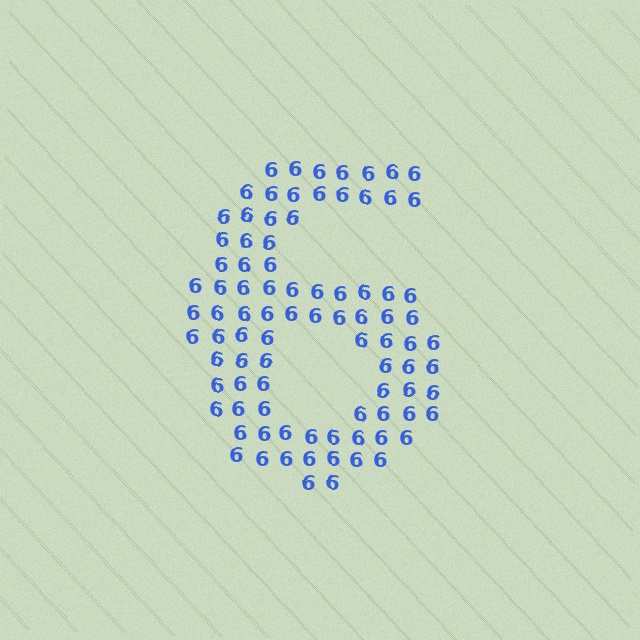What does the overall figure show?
The overall figure shows the digit 6.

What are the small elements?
The small elements are digit 6's.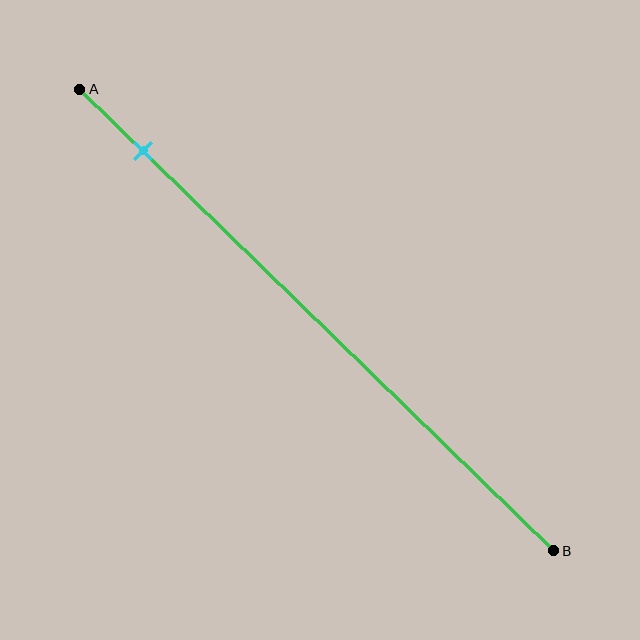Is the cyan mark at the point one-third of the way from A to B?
No, the mark is at about 15% from A, not at the 33% one-third point.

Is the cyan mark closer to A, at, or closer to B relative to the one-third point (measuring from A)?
The cyan mark is closer to point A than the one-third point of segment AB.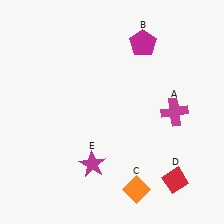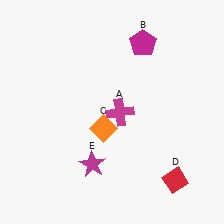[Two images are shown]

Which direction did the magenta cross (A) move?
The magenta cross (A) moved left.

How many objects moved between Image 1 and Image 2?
2 objects moved between the two images.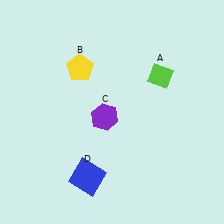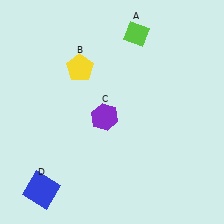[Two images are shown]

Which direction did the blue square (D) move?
The blue square (D) moved left.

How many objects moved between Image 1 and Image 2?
2 objects moved between the two images.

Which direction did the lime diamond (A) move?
The lime diamond (A) moved up.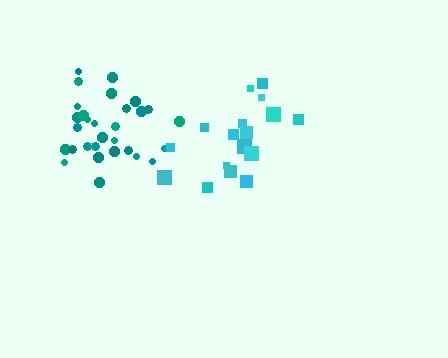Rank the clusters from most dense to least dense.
teal, cyan.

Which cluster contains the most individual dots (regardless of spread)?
Teal (30).